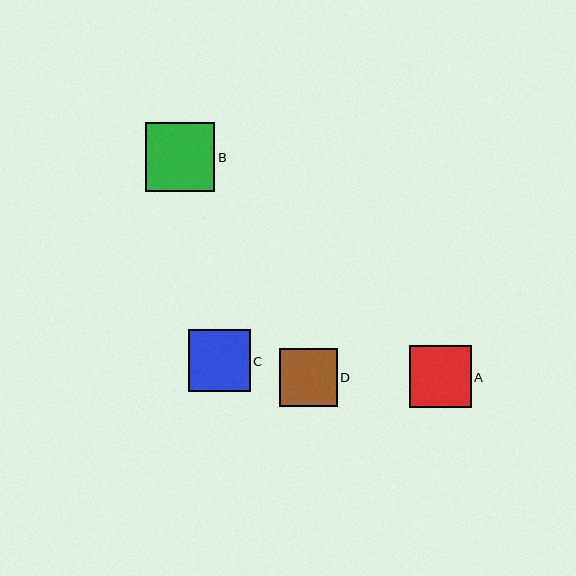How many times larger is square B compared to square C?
Square B is approximately 1.1 times the size of square C.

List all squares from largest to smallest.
From largest to smallest: B, C, A, D.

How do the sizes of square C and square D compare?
Square C and square D are approximately the same size.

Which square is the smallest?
Square D is the smallest with a size of approximately 57 pixels.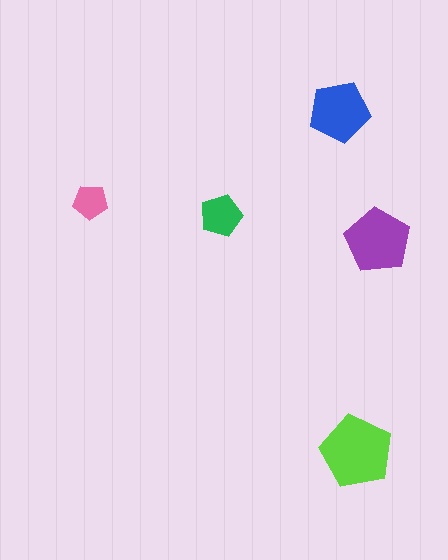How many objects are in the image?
There are 5 objects in the image.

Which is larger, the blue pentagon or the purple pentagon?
The purple one.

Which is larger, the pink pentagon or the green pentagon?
The green one.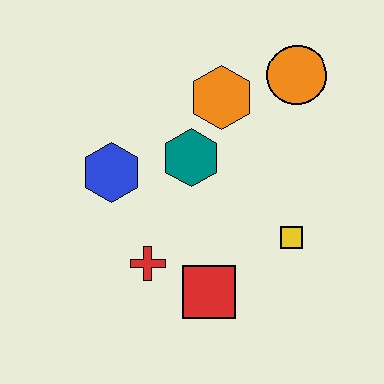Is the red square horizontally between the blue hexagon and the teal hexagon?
No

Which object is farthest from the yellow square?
The blue hexagon is farthest from the yellow square.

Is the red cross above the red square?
Yes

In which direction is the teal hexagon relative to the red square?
The teal hexagon is above the red square.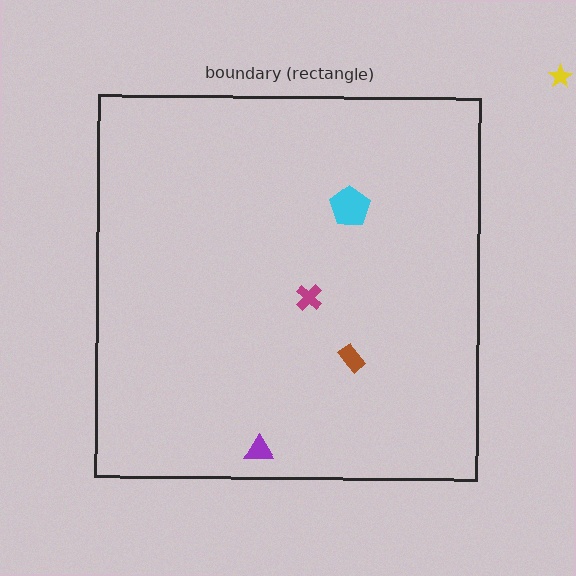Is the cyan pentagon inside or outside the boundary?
Inside.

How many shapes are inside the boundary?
4 inside, 1 outside.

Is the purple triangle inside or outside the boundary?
Inside.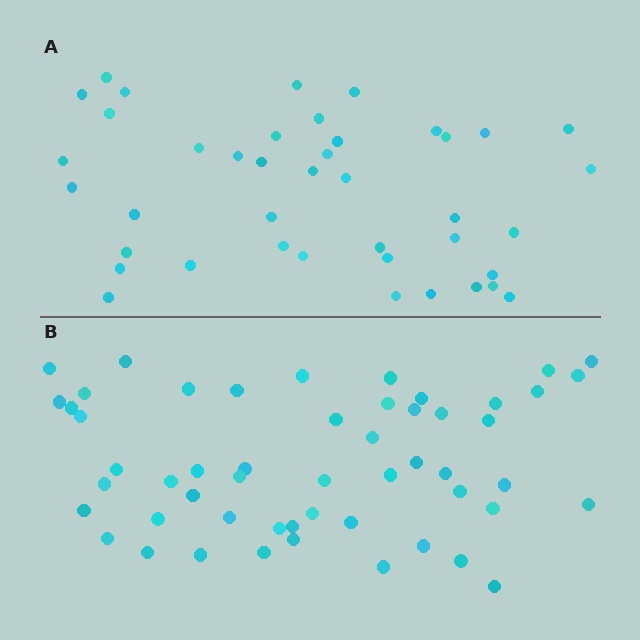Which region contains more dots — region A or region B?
Region B (the bottom region) has more dots.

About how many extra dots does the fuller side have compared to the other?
Region B has roughly 12 or so more dots than region A.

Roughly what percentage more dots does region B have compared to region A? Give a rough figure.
About 30% more.